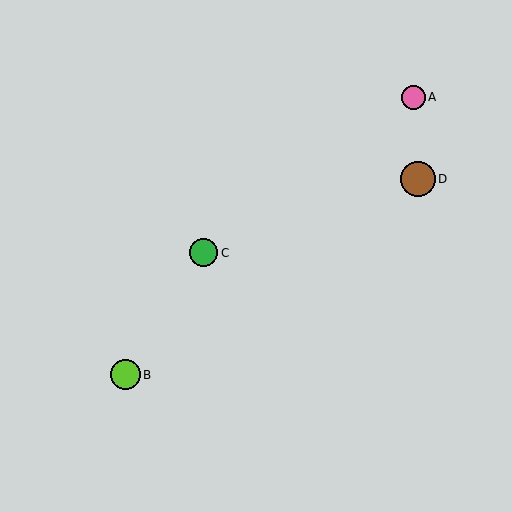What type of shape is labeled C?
Shape C is a green circle.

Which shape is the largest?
The brown circle (labeled D) is the largest.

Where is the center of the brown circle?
The center of the brown circle is at (418, 179).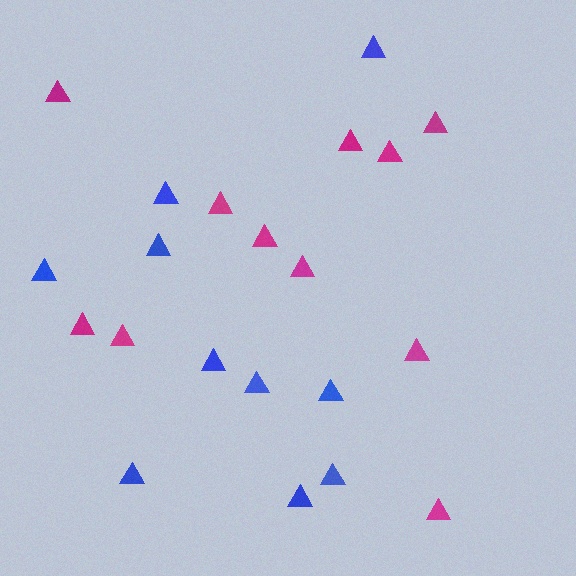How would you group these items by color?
There are 2 groups: one group of blue triangles (10) and one group of magenta triangles (11).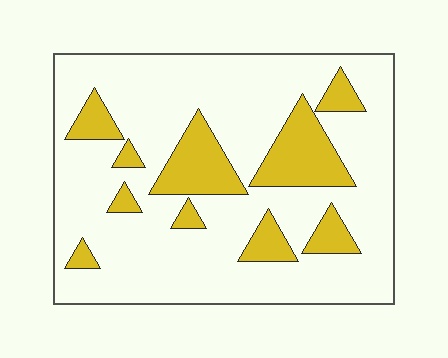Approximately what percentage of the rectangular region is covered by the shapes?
Approximately 20%.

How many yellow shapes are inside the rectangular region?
10.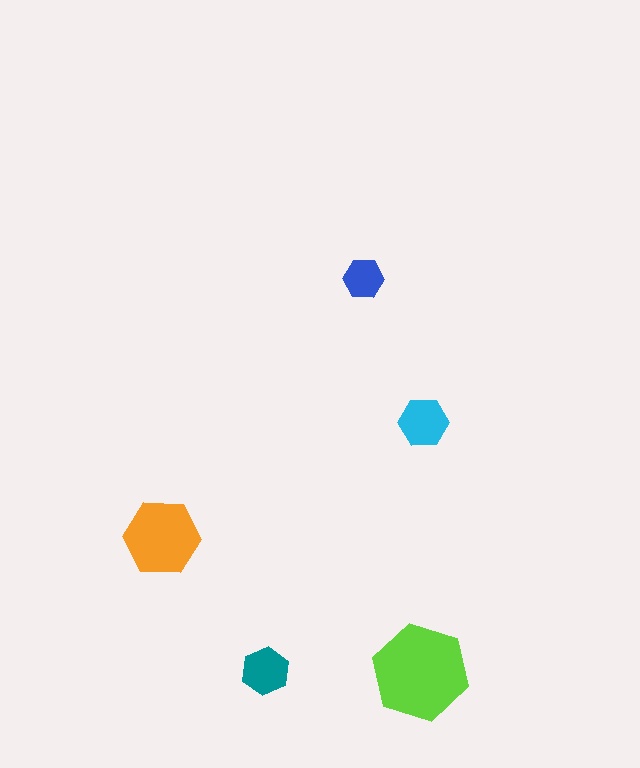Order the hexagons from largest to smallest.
the lime one, the orange one, the cyan one, the teal one, the blue one.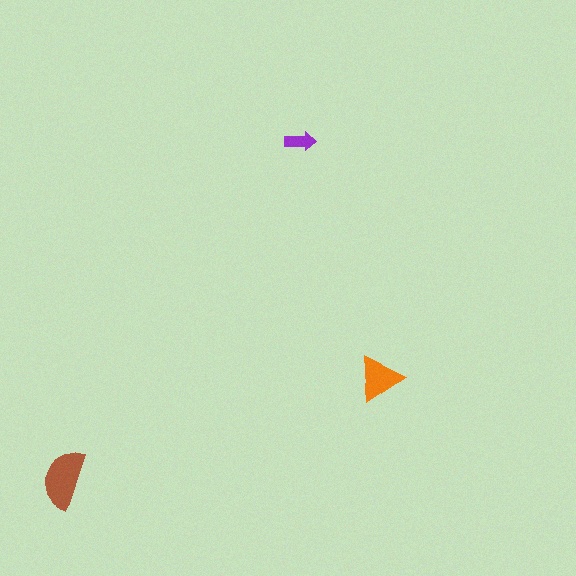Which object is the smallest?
The purple arrow.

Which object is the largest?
The brown semicircle.